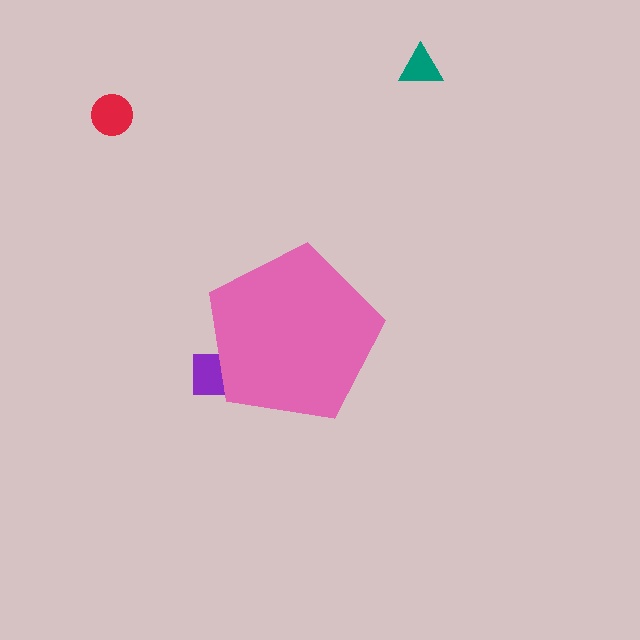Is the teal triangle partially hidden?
No, the teal triangle is fully visible.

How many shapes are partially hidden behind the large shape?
1 shape is partially hidden.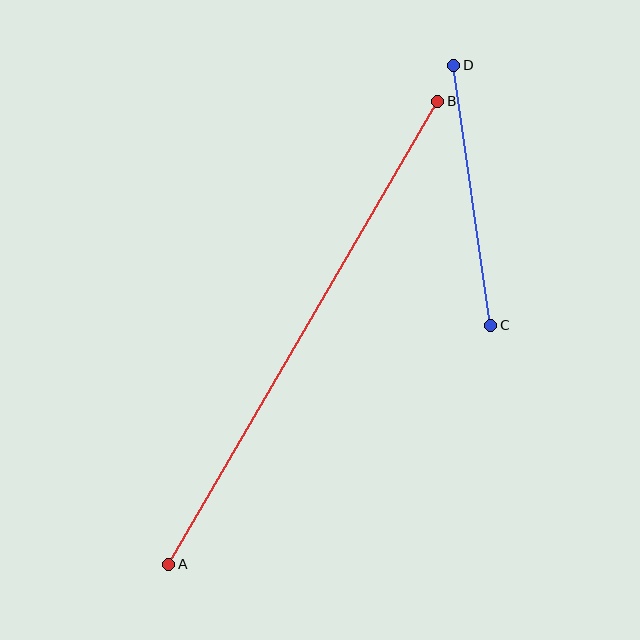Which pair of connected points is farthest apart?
Points A and B are farthest apart.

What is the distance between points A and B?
The distance is approximately 536 pixels.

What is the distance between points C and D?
The distance is approximately 263 pixels.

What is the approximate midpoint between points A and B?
The midpoint is at approximately (303, 333) pixels.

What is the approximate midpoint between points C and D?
The midpoint is at approximately (472, 195) pixels.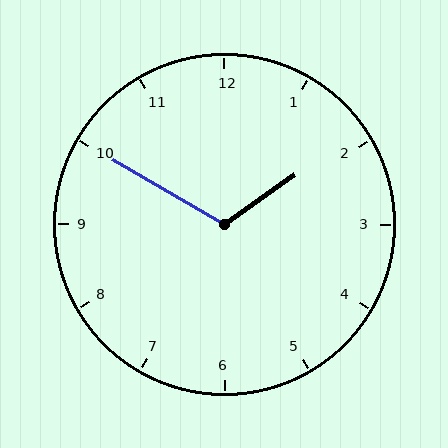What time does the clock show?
1:50.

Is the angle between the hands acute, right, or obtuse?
It is obtuse.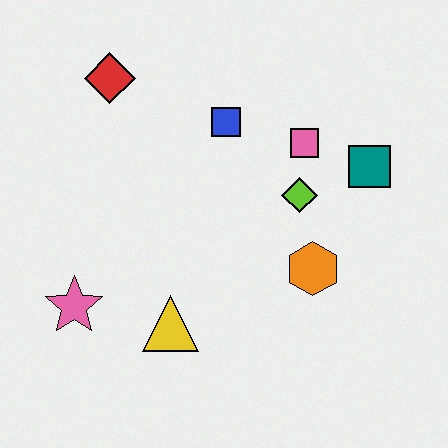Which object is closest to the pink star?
The yellow triangle is closest to the pink star.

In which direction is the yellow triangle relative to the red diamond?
The yellow triangle is below the red diamond.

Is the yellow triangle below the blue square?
Yes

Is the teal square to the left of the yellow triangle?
No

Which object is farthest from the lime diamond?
The pink star is farthest from the lime diamond.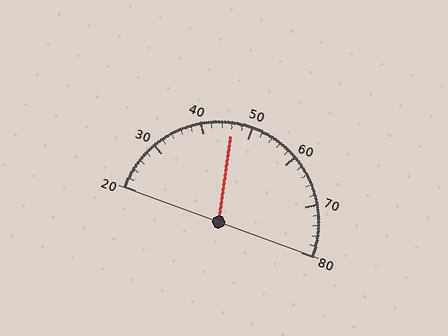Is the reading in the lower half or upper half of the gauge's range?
The reading is in the lower half of the range (20 to 80).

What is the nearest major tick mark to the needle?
The nearest major tick mark is 50.